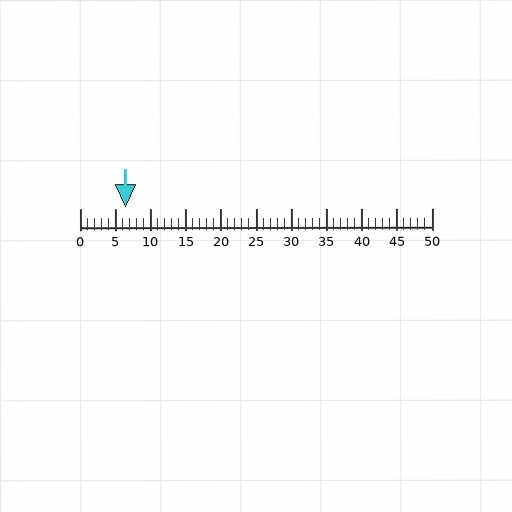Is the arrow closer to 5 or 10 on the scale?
The arrow is closer to 5.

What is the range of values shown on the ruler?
The ruler shows values from 0 to 50.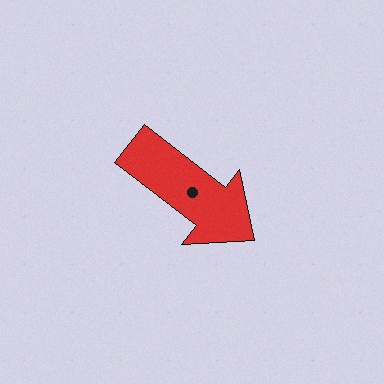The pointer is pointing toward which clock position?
Roughly 4 o'clock.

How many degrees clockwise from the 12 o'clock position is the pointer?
Approximately 128 degrees.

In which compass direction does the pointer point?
Southeast.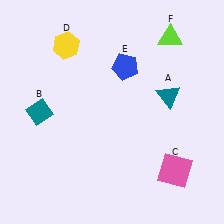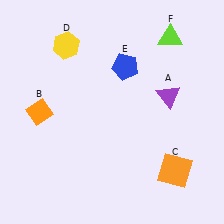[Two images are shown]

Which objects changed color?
A changed from teal to purple. B changed from teal to orange. C changed from pink to orange.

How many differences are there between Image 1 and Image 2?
There are 3 differences between the two images.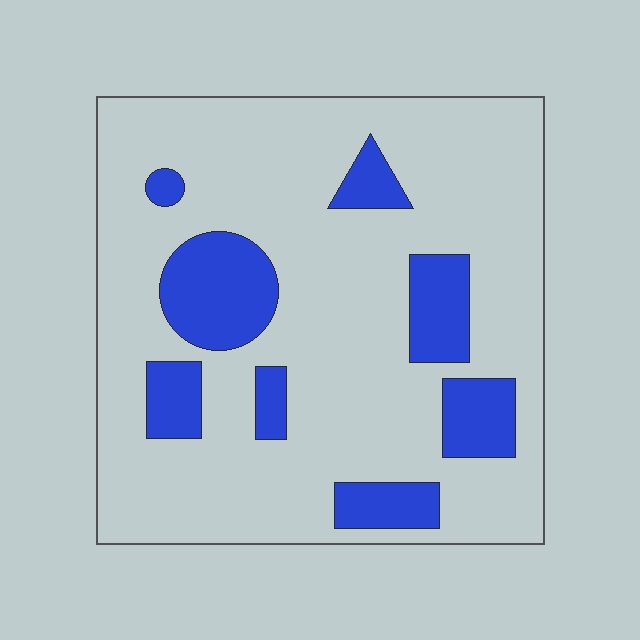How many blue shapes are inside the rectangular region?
8.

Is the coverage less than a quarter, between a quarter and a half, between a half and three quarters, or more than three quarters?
Less than a quarter.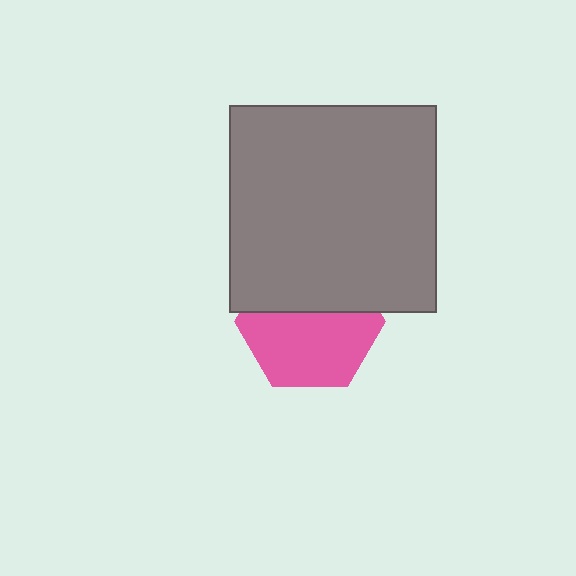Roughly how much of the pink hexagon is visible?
About half of it is visible (roughly 58%).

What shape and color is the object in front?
The object in front is a gray square.